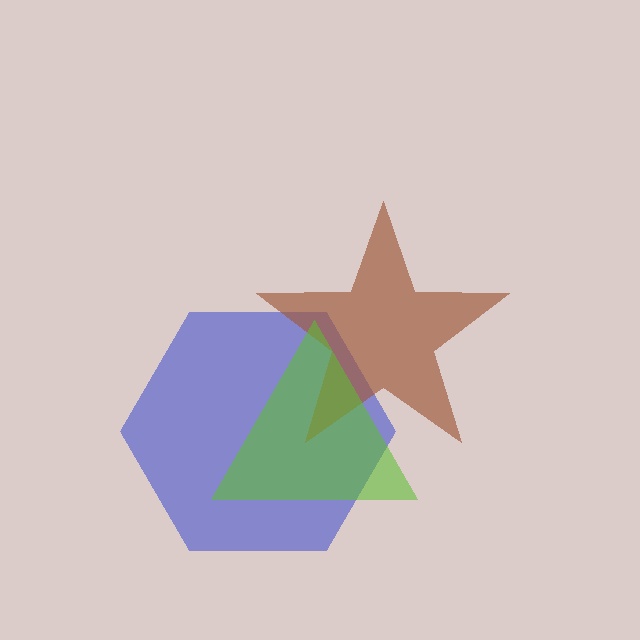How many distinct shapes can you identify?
There are 3 distinct shapes: a blue hexagon, a brown star, a lime triangle.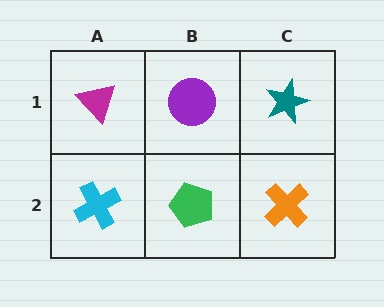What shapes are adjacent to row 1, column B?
A green pentagon (row 2, column B), a magenta triangle (row 1, column A), a teal star (row 1, column C).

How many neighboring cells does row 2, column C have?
2.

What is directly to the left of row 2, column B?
A cyan cross.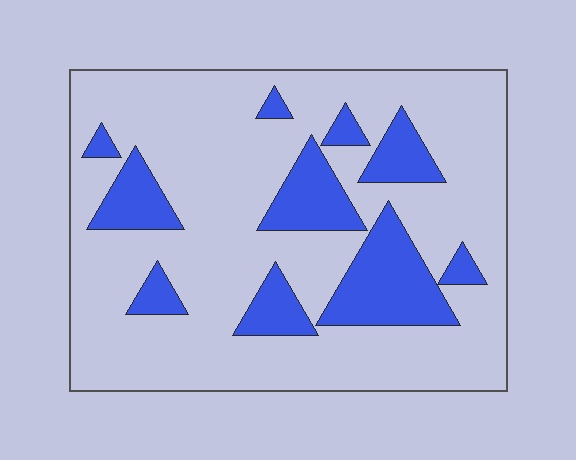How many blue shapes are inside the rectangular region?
10.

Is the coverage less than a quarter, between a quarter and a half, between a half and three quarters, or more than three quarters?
Less than a quarter.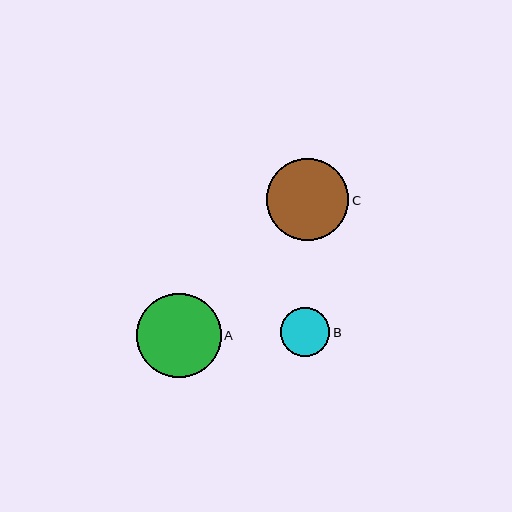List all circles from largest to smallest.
From largest to smallest: A, C, B.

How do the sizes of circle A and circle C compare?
Circle A and circle C are approximately the same size.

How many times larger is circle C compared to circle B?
Circle C is approximately 1.7 times the size of circle B.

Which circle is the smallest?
Circle B is the smallest with a size of approximately 49 pixels.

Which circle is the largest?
Circle A is the largest with a size of approximately 84 pixels.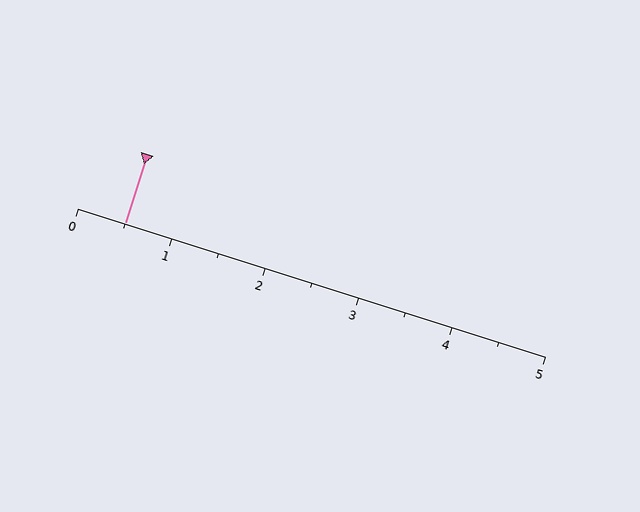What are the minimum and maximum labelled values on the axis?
The axis runs from 0 to 5.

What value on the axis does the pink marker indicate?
The marker indicates approximately 0.5.